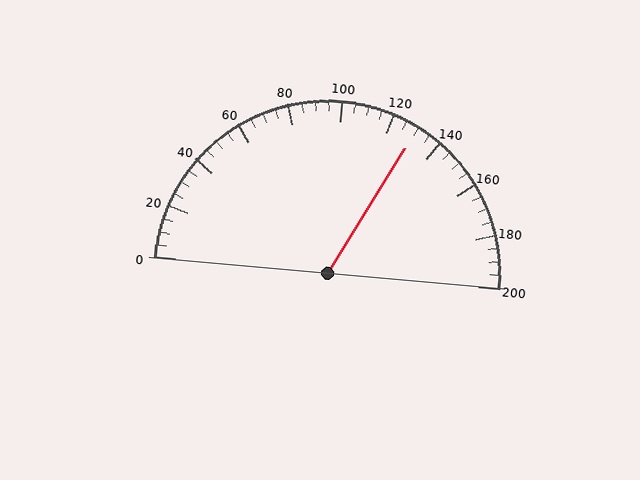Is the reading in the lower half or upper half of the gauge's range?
The reading is in the upper half of the range (0 to 200).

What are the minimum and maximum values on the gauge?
The gauge ranges from 0 to 200.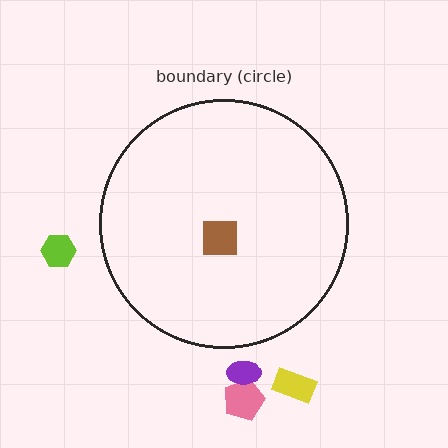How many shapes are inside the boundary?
1 inside, 4 outside.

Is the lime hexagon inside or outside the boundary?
Outside.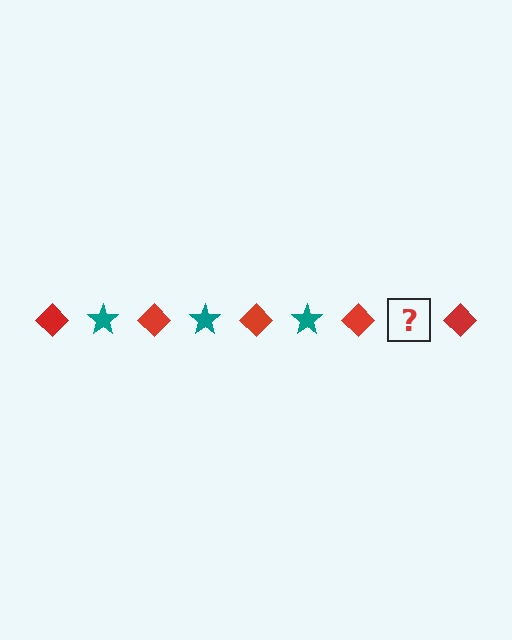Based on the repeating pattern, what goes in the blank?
The blank should be a teal star.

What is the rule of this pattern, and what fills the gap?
The rule is that the pattern alternates between red diamond and teal star. The gap should be filled with a teal star.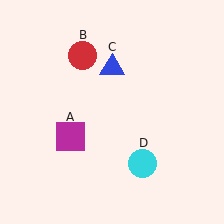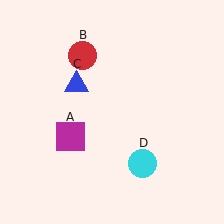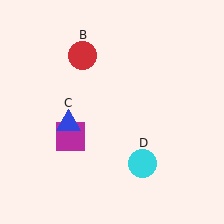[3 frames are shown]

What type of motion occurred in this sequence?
The blue triangle (object C) rotated counterclockwise around the center of the scene.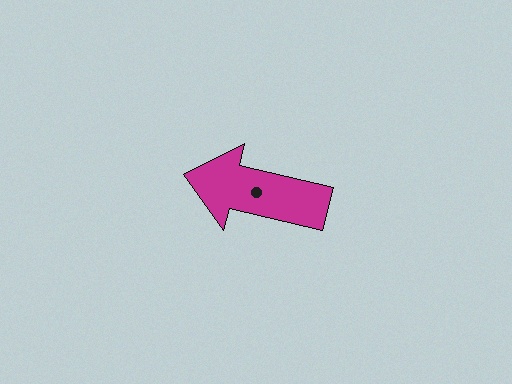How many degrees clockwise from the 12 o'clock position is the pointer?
Approximately 284 degrees.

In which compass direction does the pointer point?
West.